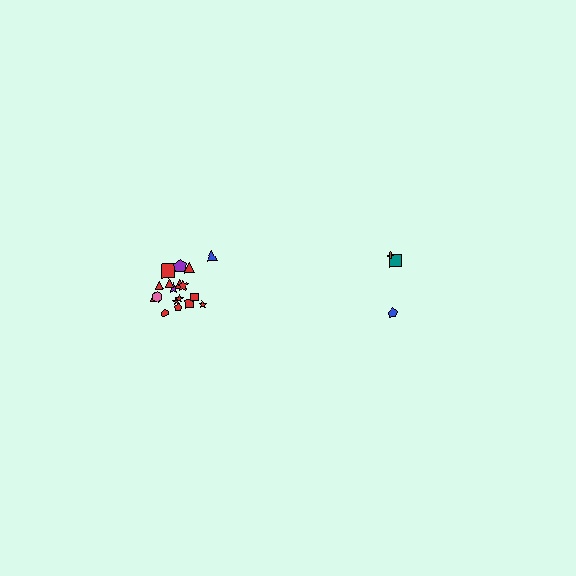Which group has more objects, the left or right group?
The left group.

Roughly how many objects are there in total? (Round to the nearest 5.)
Roughly 20 objects in total.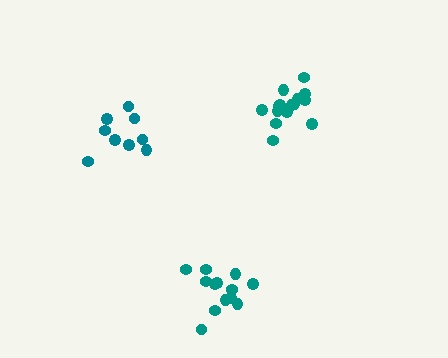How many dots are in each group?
Group 1: 9 dots, Group 2: 13 dots, Group 3: 15 dots (37 total).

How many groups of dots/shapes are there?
There are 3 groups.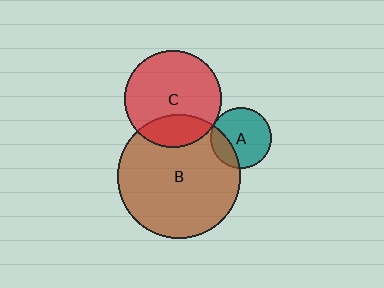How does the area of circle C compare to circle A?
Approximately 2.6 times.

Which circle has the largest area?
Circle B (brown).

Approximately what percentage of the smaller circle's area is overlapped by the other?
Approximately 25%.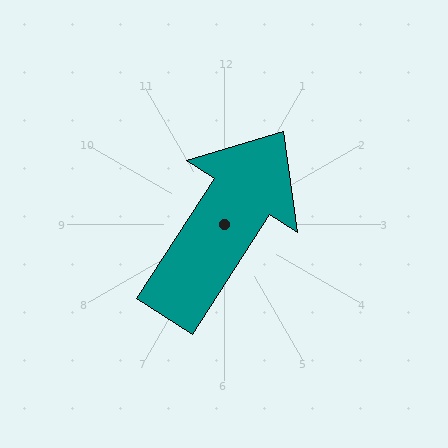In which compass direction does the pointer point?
Northeast.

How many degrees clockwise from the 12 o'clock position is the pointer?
Approximately 33 degrees.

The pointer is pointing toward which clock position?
Roughly 1 o'clock.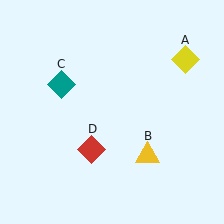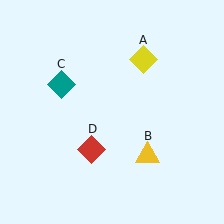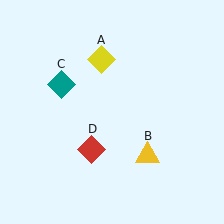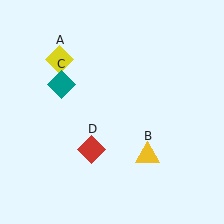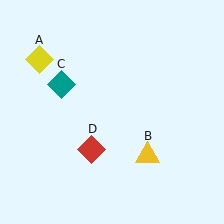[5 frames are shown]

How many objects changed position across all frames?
1 object changed position: yellow diamond (object A).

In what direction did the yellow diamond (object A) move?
The yellow diamond (object A) moved left.